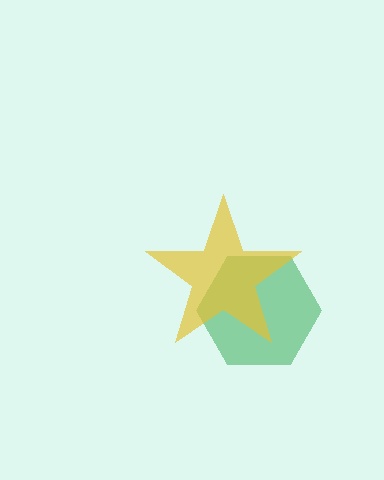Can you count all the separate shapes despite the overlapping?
Yes, there are 2 separate shapes.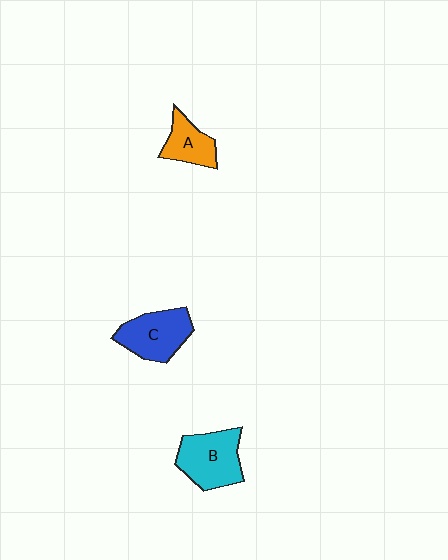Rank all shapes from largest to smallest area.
From largest to smallest: B (cyan), C (blue), A (orange).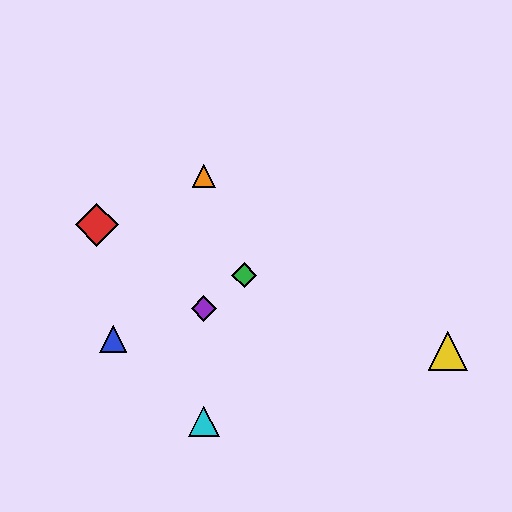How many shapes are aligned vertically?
3 shapes (the purple diamond, the orange triangle, the cyan triangle) are aligned vertically.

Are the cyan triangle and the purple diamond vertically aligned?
Yes, both are at x≈204.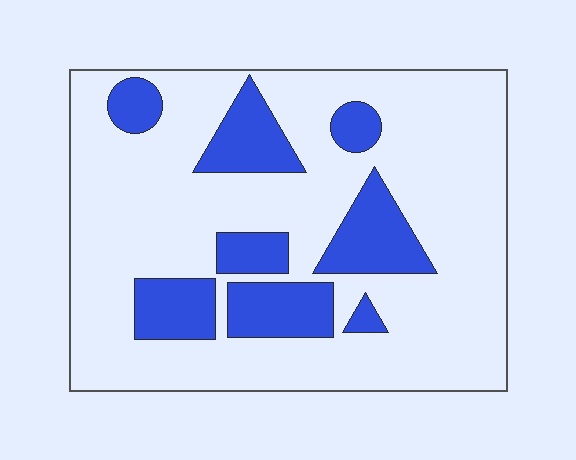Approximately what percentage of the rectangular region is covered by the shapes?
Approximately 25%.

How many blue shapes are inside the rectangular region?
8.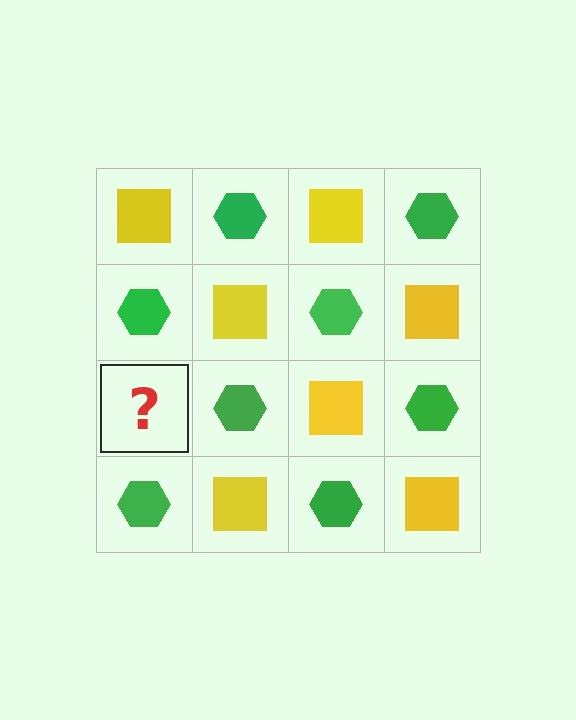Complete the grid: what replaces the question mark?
The question mark should be replaced with a yellow square.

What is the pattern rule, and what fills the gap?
The rule is that it alternates yellow square and green hexagon in a checkerboard pattern. The gap should be filled with a yellow square.